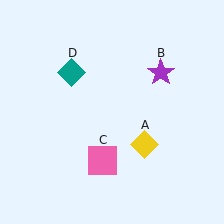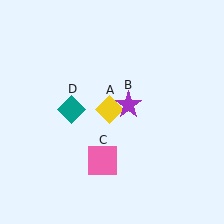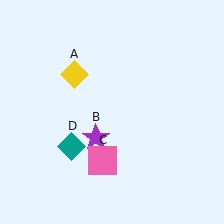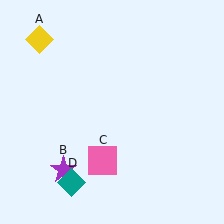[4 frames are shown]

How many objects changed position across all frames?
3 objects changed position: yellow diamond (object A), purple star (object B), teal diamond (object D).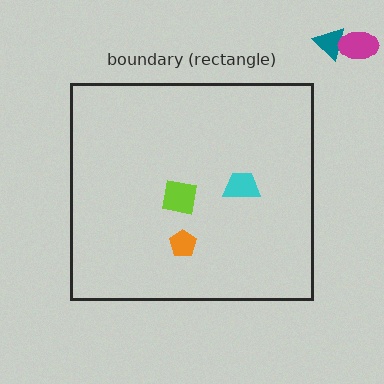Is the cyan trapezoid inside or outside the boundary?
Inside.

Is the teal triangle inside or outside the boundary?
Outside.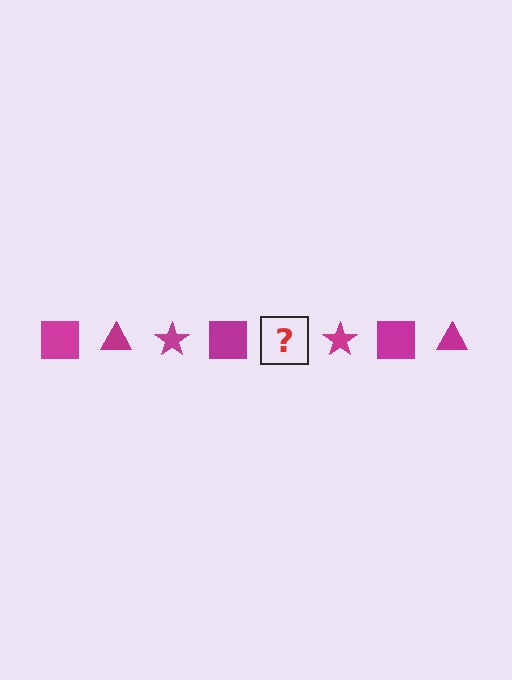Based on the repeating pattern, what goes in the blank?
The blank should be a magenta triangle.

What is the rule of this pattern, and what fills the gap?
The rule is that the pattern cycles through square, triangle, star shapes in magenta. The gap should be filled with a magenta triangle.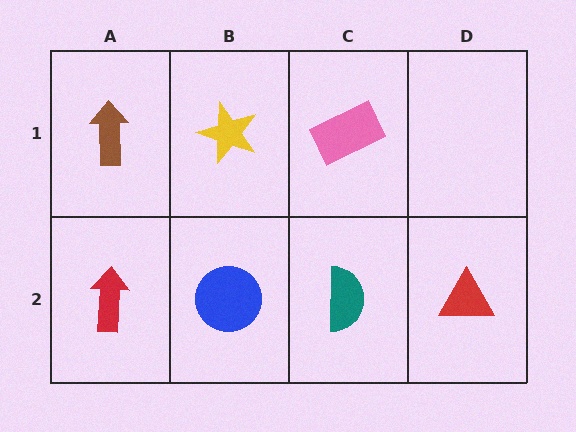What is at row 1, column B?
A yellow star.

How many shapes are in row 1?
3 shapes.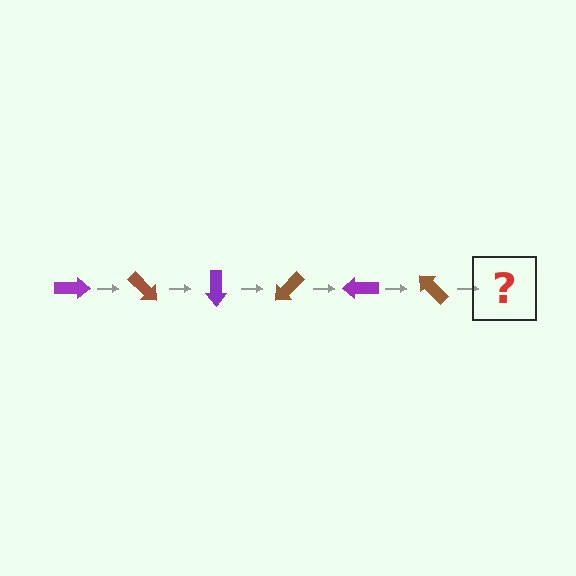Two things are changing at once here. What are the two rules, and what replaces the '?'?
The two rules are that it rotates 45 degrees each step and the color cycles through purple and brown. The '?' should be a purple arrow, rotated 270 degrees from the start.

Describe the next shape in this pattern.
It should be a purple arrow, rotated 270 degrees from the start.